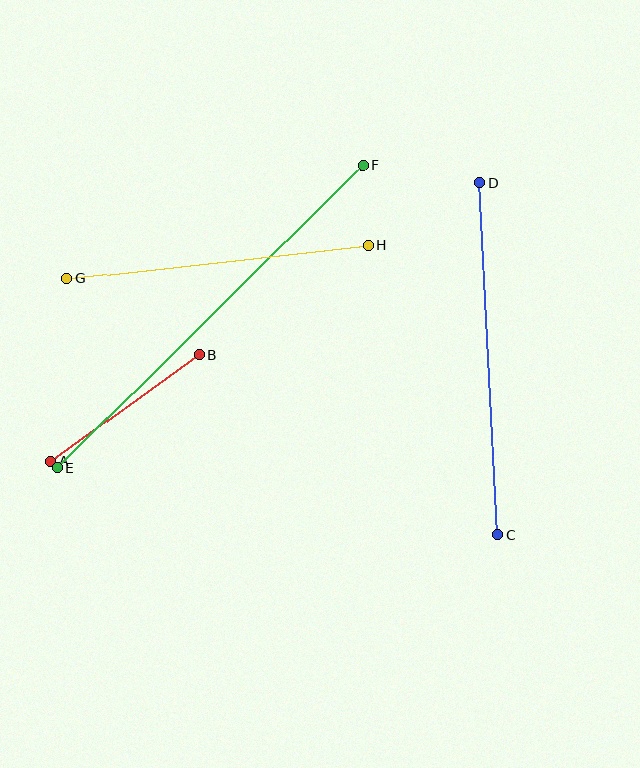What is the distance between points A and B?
The distance is approximately 183 pixels.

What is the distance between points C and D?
The distance is approximately 352 pixels.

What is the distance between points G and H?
The distance is approximately 304 pixels.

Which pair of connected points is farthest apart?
Points E and F are farthest apart.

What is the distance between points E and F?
The distance is approximately 431 pixels.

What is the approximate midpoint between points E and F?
The midpoint is at approximately (210, 317) pixels.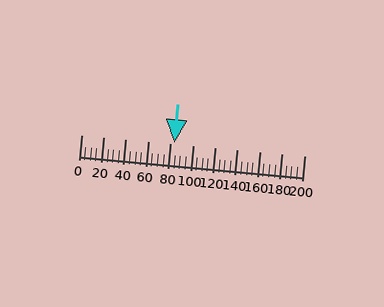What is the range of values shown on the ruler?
The ruler shows values from 0 to 200.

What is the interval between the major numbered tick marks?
The major tick marks are spaced 20 units apart.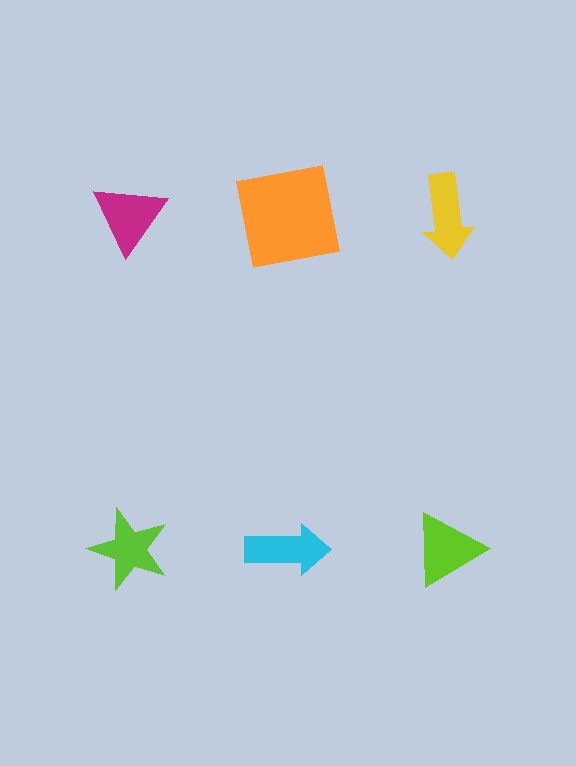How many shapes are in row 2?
3 shapes.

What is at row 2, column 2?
A cyan arrow.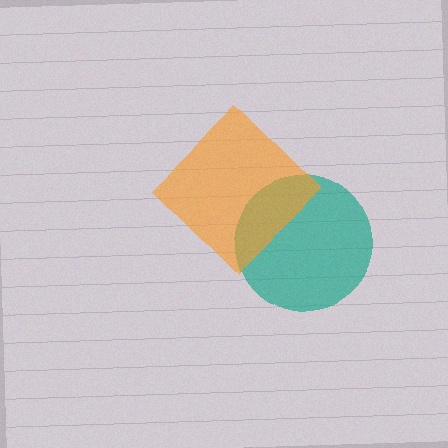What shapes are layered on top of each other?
The layered shapes are: a teal circle, an orange diamond.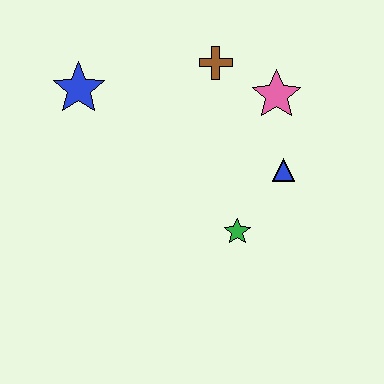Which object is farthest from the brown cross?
The green star is farthest from the brown cross.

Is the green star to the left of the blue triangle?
Yes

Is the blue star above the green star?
Yes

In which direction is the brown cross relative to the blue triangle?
The brown cross is above the blue triangle.